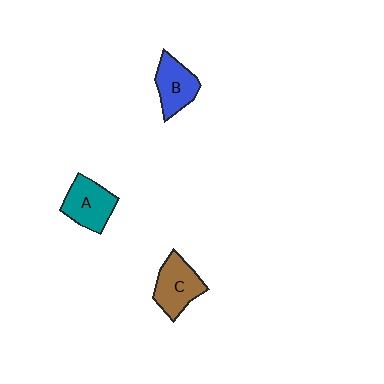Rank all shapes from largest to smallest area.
From largest to smallest: C (brown), A (teal), B (blue).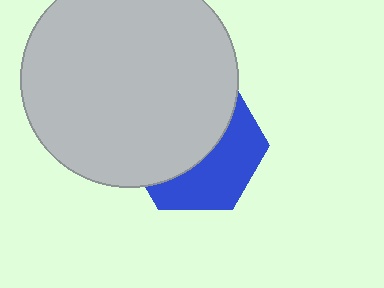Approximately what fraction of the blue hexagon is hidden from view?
Roughly 58% of the blue hexagon is hidden behind the light gray circle.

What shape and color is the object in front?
The object in front is a light gray circle.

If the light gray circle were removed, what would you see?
You would see the complete blue hexagon.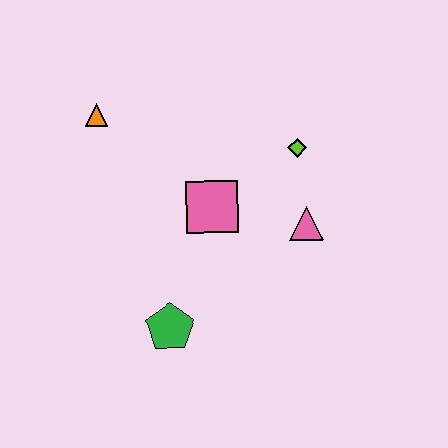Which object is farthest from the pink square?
The orange triangle is farthest from the pink square.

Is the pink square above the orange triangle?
No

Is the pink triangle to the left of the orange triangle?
No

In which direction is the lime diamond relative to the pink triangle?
The lime diamond is above the pink triangle.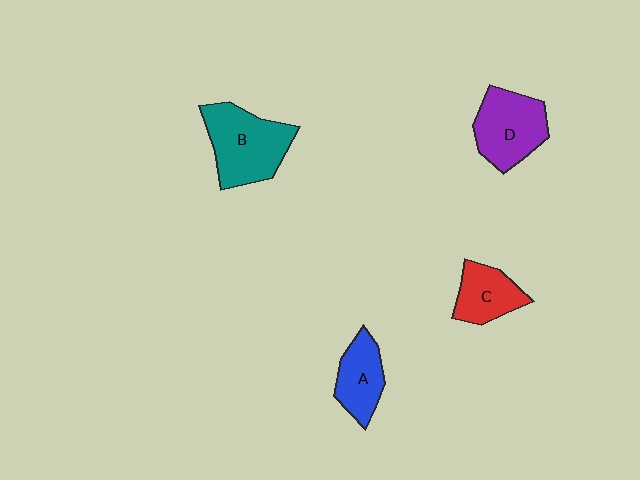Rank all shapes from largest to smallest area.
From largest to smallest: B (teal), D (purple), A (blue), C (red).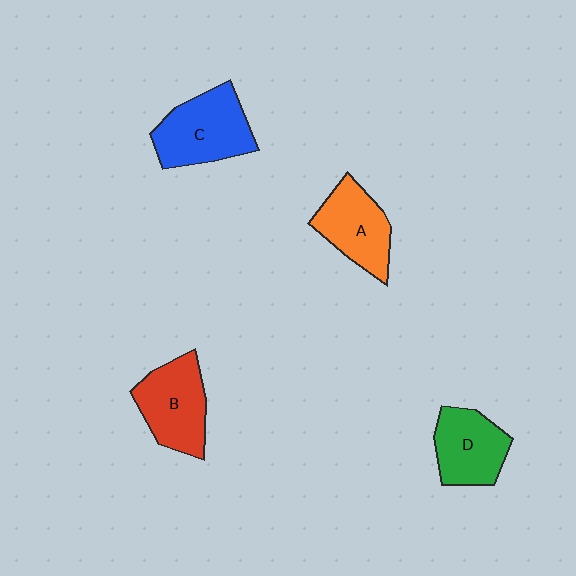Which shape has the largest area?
Shape C (blue).